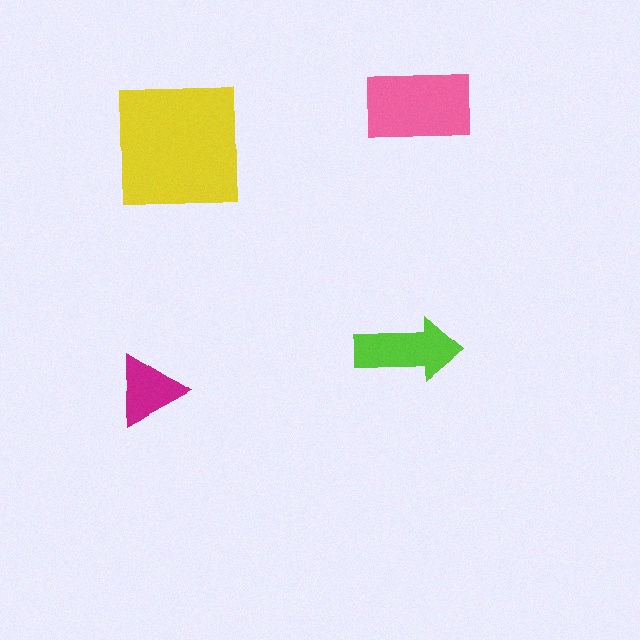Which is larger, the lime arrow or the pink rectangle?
The pink rectangle.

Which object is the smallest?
The magenta triangle.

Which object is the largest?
The yellow square.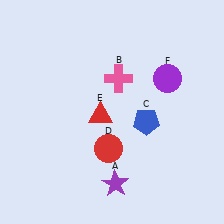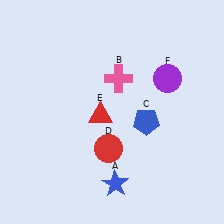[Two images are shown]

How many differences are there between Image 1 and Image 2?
There is 1 difference between the two images.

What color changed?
The star (A) changed from purple in Image 1 to blue in Image 2.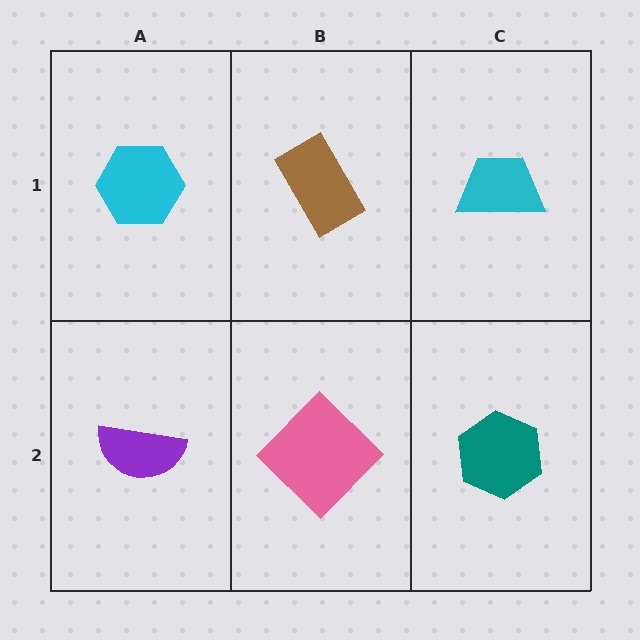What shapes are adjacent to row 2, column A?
A cyan hexagon (row 1, column A), a pink diamond (row 2, column B).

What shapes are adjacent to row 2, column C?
A cyan trapezoid (row 1, column C), a pink diamond (row 2, column B).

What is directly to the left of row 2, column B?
A purple semicircle.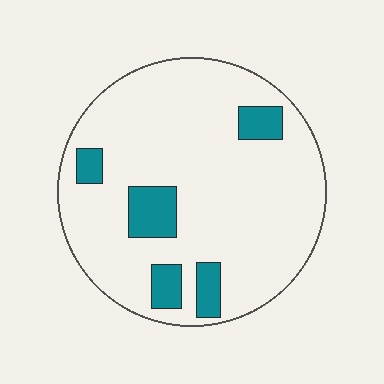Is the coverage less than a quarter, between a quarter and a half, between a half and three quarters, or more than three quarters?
Less than a quarter.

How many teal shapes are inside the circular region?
5.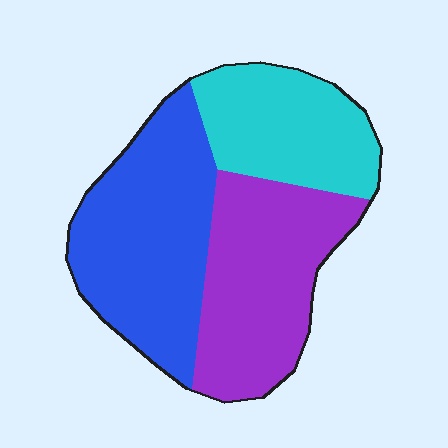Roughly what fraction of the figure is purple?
Purple covers 35% of the figure.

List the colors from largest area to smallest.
From largest to smallest: blue, purple, cyan.